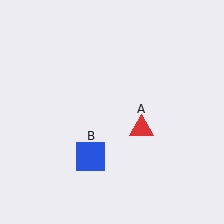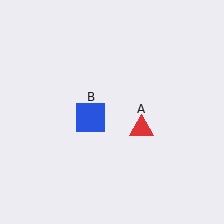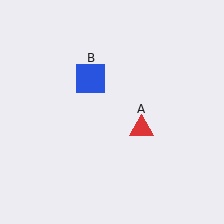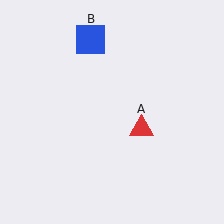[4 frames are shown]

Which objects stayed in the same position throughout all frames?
Red triangle (object A) remained stationary.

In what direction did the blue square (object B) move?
The blue square (object B) moved up.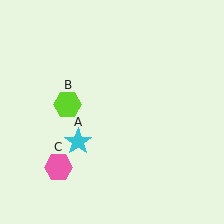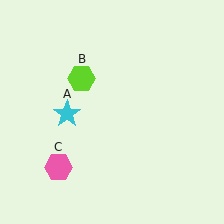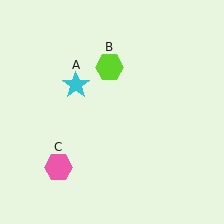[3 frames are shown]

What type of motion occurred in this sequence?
The cyan star (object A), lime hexagon (object B) rotated clockwise around the center of the scene.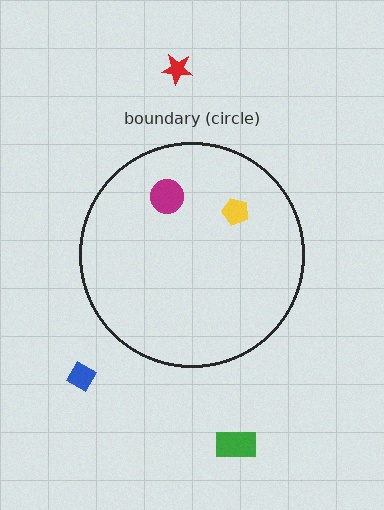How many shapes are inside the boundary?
2 inside, 3 outside.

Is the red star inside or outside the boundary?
Outside.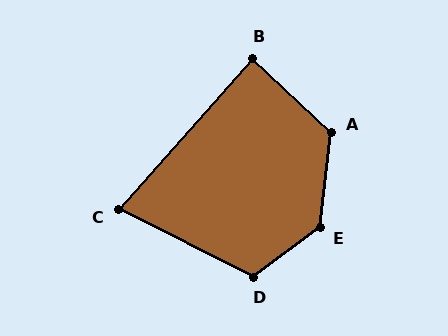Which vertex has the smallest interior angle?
C, at approximately 75 degrees.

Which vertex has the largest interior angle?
E, at approximately 133 degrees.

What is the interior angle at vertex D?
Approximately 117 degrees (obtuse).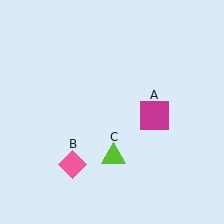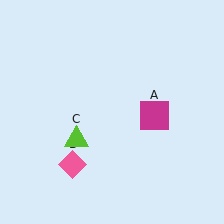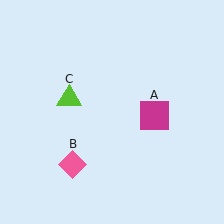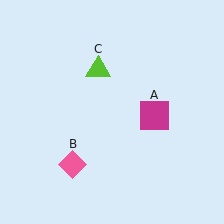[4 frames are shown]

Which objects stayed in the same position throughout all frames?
Magenta square (object A) and pink diamond (object B) remained stationary.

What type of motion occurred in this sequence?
The lime triangle (object C) rotated clockwise around the center of the scene.